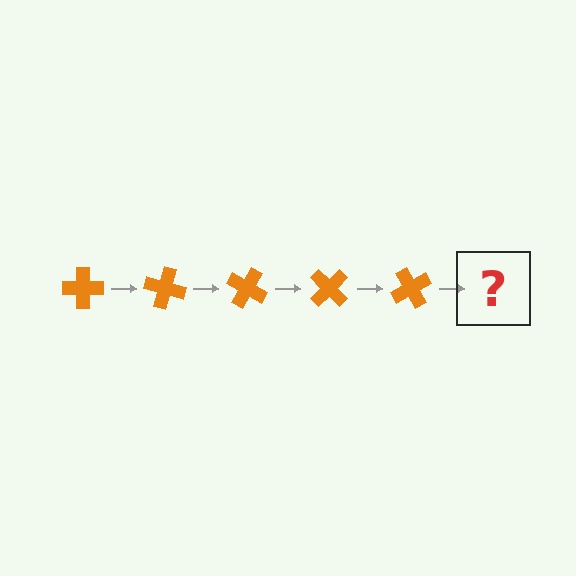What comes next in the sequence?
The next element should be an orange cross rotated 75 degrees.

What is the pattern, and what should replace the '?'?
The pattern is that the cross rotates 15 degrees each step. The '?' should be an orange cross rotated 75 degrees.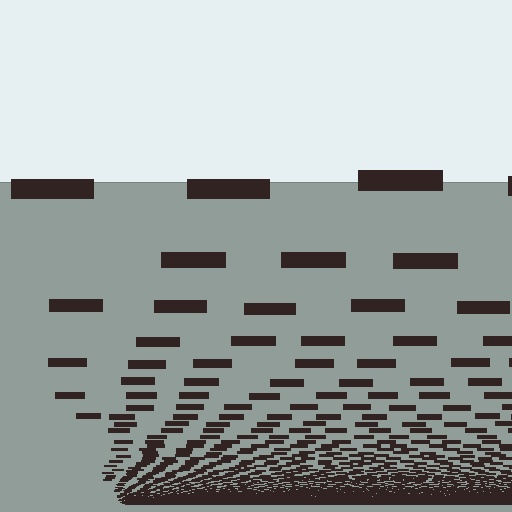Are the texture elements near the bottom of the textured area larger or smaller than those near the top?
Smaller. The gradient is inverted — elements near the bottom are smaller and denser.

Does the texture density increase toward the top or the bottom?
Density increases toward the bottom.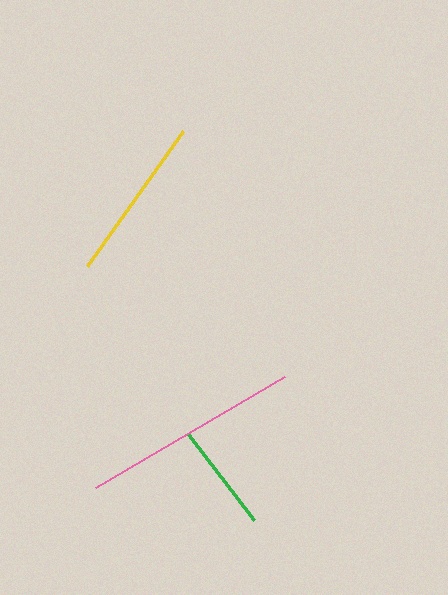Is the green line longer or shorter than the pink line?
The pink line is longer than the green line.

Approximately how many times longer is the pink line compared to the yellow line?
The pink line is approximately 1.3 times the length of the yellow line.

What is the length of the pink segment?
The pink segment is approximately 219 pixels long.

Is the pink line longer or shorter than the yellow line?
The pink line is longer than the yellow line.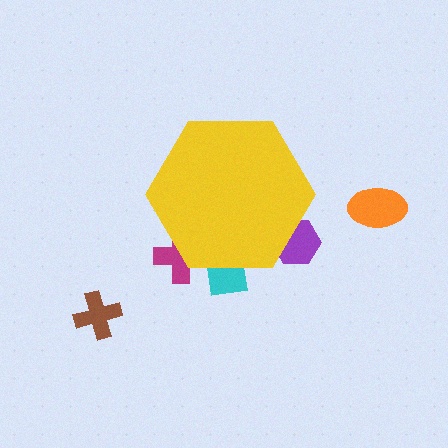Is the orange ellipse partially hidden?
No, the orange ellipse is fully visible.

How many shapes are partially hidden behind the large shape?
3 shapes are partially hidden.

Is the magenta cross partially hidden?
Yes, the magenta cross is partially hidden behind the yellow hexagon.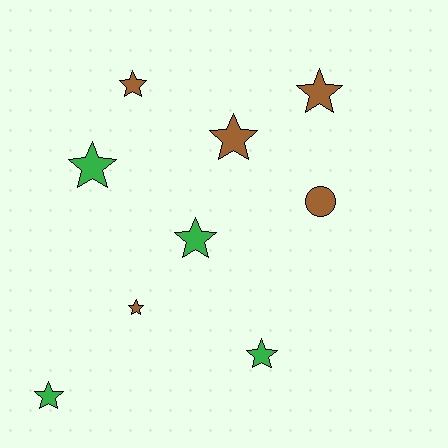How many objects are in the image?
There are 9 objects.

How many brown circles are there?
There is 1 brown circle.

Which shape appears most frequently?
Star, with 8 objects.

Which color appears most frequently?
Brown, with 5 objects.